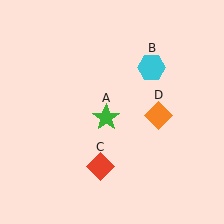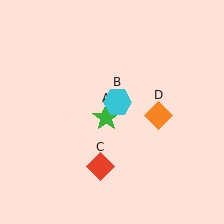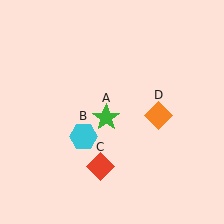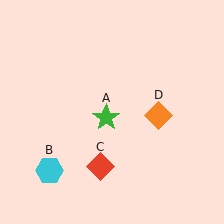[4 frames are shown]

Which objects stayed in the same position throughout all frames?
Green star (object A) and red diamond (object C) and orange diamond (object D) remained stationary.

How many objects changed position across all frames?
1 object changed position: cyan hexagon (object B).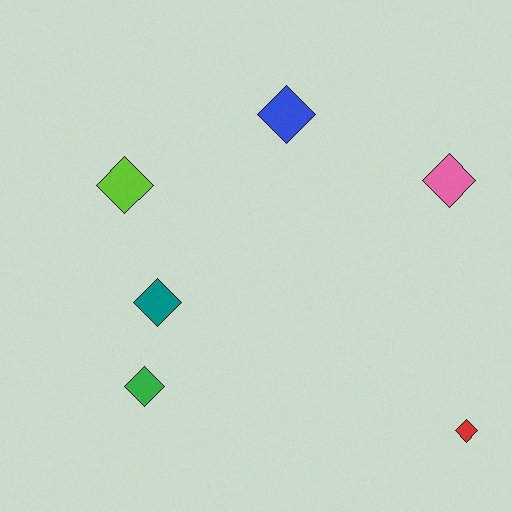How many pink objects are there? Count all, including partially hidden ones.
There is 1 pink object.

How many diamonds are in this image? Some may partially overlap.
There are 6 diamonds.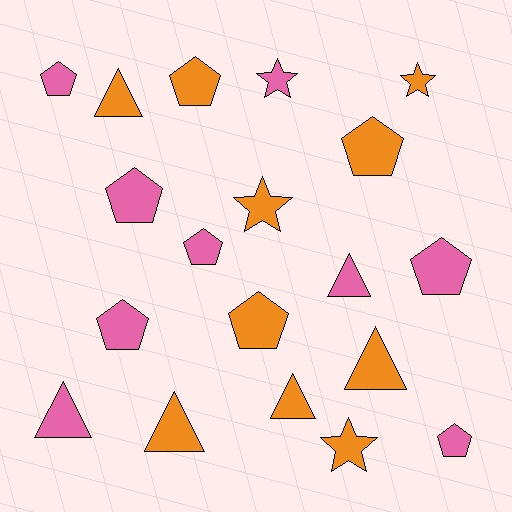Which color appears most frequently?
Orange, with 10 objects.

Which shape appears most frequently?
Pentagon, with 9 objects.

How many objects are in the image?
There are 19 objects.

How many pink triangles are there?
There are 2 pink triangles.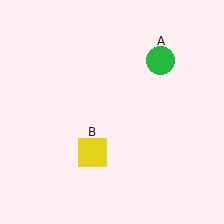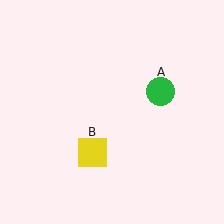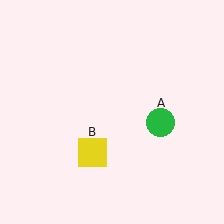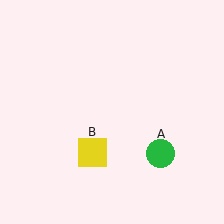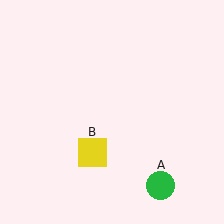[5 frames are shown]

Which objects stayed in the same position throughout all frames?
Yellow square (object B) remained stationary.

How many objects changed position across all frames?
1 object changed position: green circle (object A).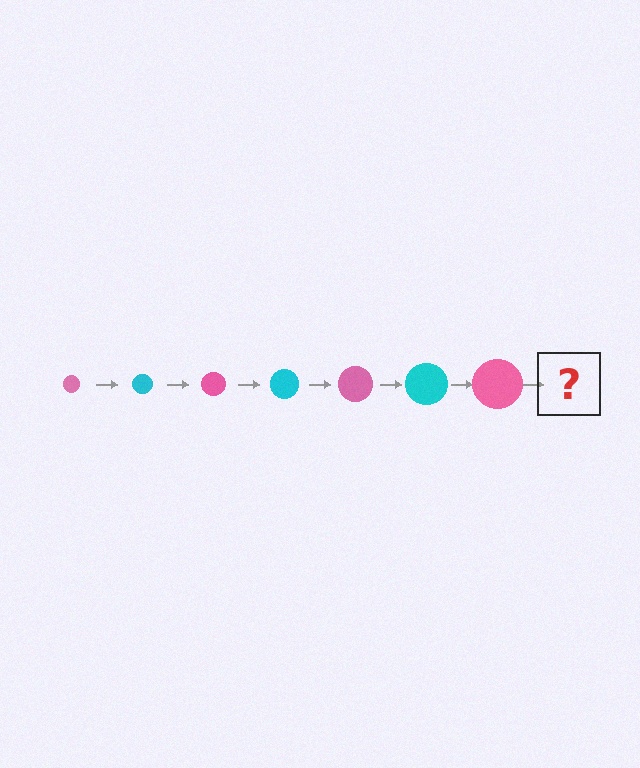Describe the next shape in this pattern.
It should be a cyan circle, larger than the previous one.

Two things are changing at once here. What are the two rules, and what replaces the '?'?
The two rules are that the circle grows larger each step and the color cycles through pink and cyan. The '?' should be a cyan circle, larger than the previous one.